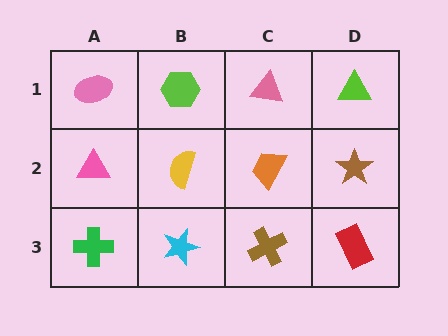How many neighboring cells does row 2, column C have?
4.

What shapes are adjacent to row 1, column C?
An orange trapezoid (row 2, column C), a lime hexagon (row 1, column B), a lime triangle (row 1, column D).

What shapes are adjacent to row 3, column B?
A yellow semicircle (row 2, column B), a green cross (row 3, column A), a brown cross (row 3, column C).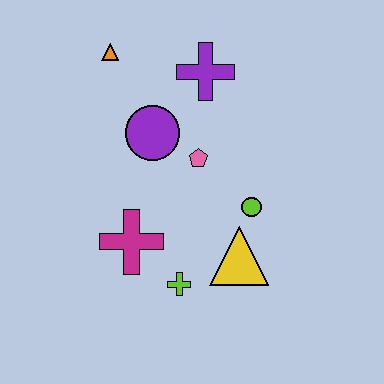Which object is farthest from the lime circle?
The orange triangle is farthest from the lime circle.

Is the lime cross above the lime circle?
No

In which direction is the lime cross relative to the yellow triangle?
The lime cross is to the left of the yellow triangle.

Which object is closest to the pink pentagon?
The purple circle is closest to the pink pentagon.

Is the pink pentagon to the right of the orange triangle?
Yes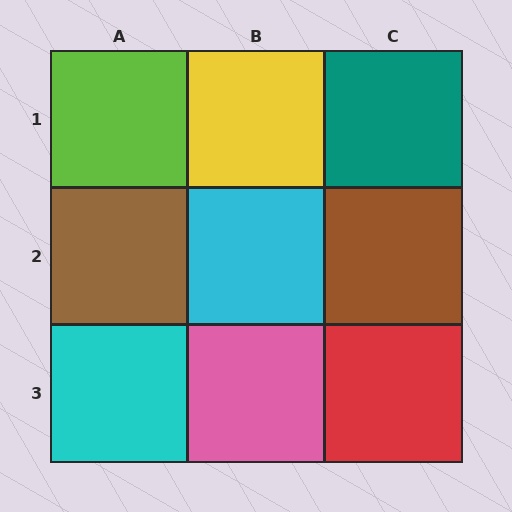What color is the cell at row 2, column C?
Brown.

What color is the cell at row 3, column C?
Red.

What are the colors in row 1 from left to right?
Lime, yellow, teal.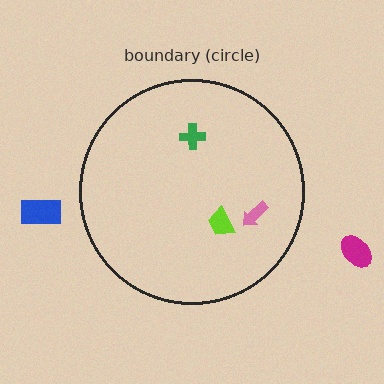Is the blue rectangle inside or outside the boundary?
Outside.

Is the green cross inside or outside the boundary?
Inside.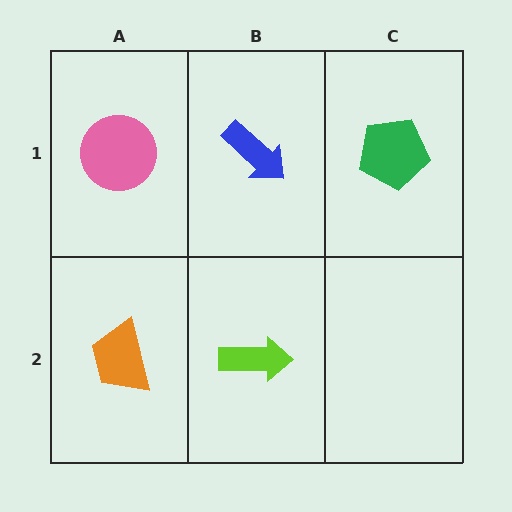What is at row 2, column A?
An orange trapezoid.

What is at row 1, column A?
A pink circle.